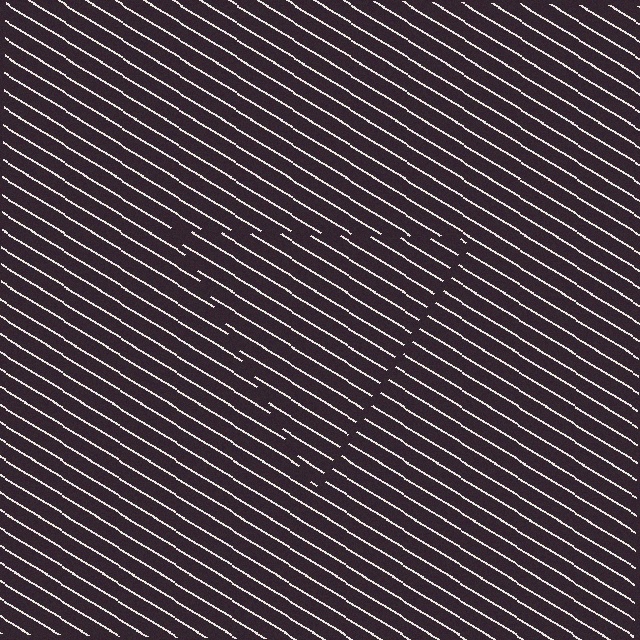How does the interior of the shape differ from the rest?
The interior of the shape contains the same grating, shifted by half a period — the contour is defined by the phase discontinuity where line-ends from the inner and outer gratings abut.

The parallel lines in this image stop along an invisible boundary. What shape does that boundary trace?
An illusory triangle. The interior of the shape contains the same grating, shifted by half a period — the contour is defined by the phase discontinuity where line-ends from the inner and outer gratings abut.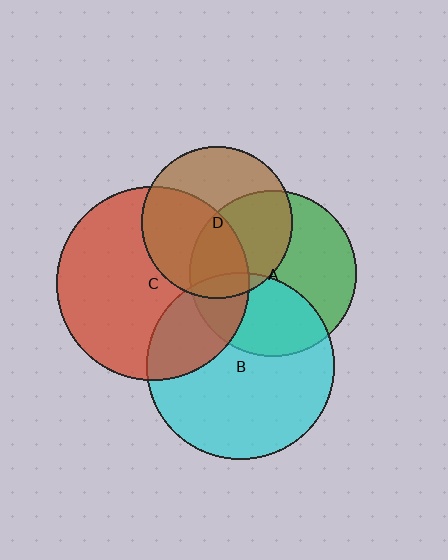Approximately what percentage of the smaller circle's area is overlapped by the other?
Approximately 50%.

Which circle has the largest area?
Circle C (red).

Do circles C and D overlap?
Yes.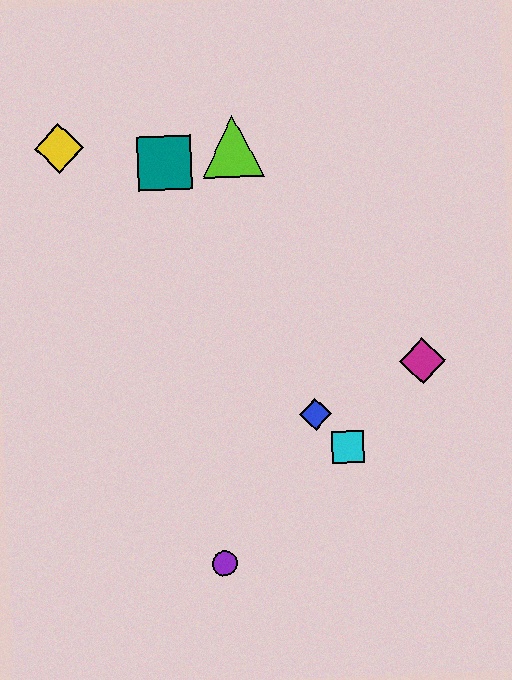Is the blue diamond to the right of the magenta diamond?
No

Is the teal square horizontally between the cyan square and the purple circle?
No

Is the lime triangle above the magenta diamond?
Yes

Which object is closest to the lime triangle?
The teal square is closest to the lime triangle.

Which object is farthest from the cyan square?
The yellow diamond is farthest from the cyan square.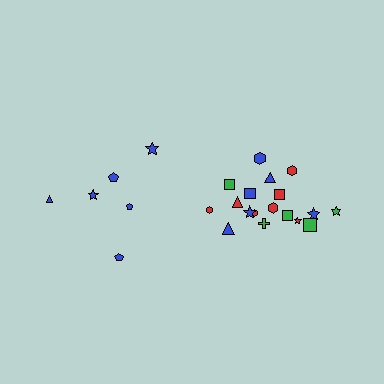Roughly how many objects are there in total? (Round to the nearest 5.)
Roughly 25 objects in total.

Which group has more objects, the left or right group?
The right group.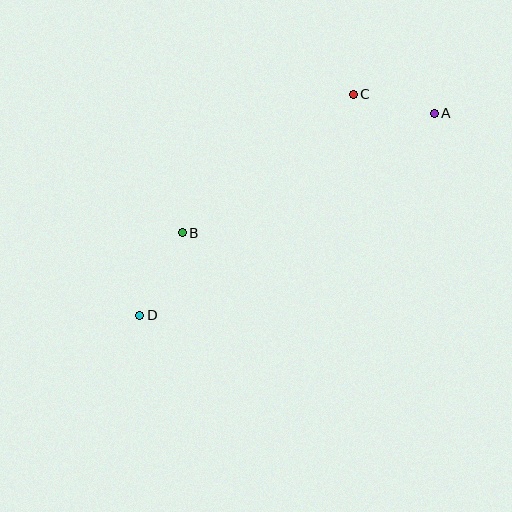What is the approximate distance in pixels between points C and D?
The distance between C and D is approximately 308 pixels.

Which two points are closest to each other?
Points A and C are closest to each other.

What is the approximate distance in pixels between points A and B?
The distance between A and B is approximately 279 pixels.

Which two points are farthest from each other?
Points A and D are farthest from each other.